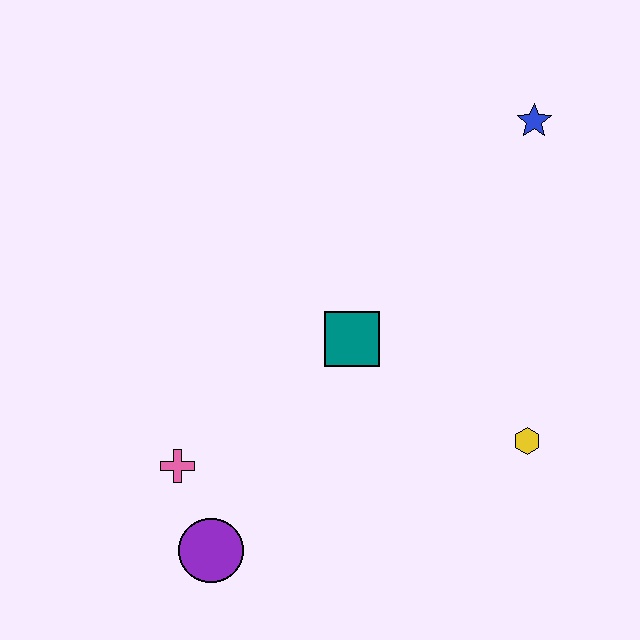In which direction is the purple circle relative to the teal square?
The purple circle is below the teal square.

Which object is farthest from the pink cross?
The blue star is farthest from the pink cross.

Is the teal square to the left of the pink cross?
No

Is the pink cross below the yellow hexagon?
Yes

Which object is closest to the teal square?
The yellow hexagon is closest to the teal square.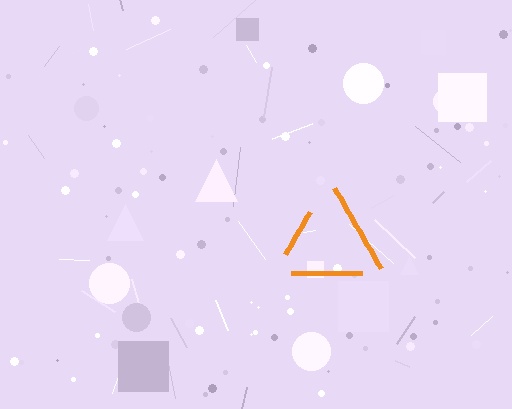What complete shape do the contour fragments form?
The contour fragments form a triangle.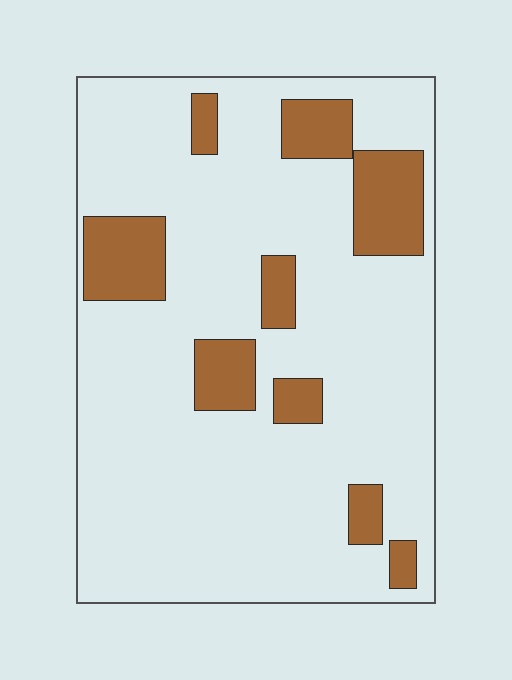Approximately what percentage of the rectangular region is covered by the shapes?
Approximately 20%.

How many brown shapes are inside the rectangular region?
9.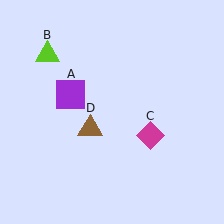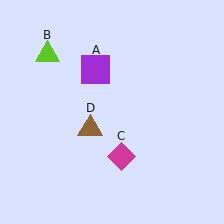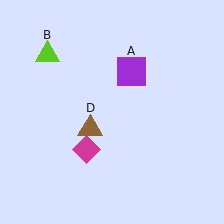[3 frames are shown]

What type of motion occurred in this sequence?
The purple square (object A), magenta diamond (object C) rotated clockwise around the center of the scene.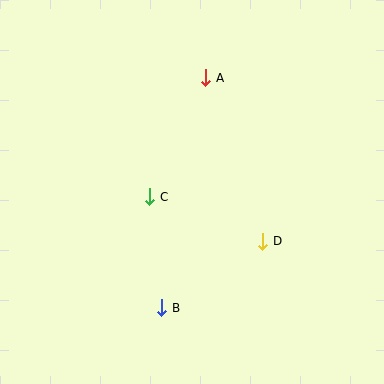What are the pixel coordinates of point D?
Point D is at (263, 241).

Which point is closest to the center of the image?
Point C at (150, 197) is closest to the center.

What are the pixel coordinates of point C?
Point C is at (150, 197).